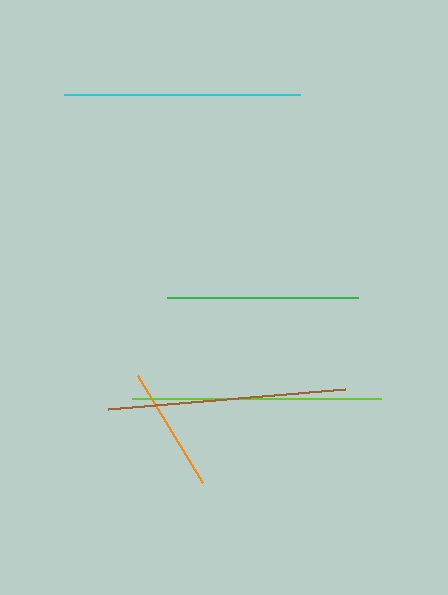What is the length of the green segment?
The green segment is approximately 191 pixels long.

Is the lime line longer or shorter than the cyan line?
The lime line is longer than the cyan line.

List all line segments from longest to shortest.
From longest to shortest: lime, brown, cyan, green, orange.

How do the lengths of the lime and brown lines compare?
The lime and brown lines are approximately the same length.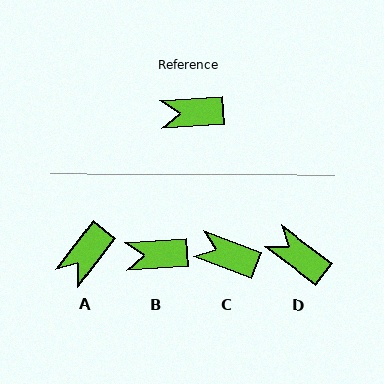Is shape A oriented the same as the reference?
No, it is off by about 49 degrees.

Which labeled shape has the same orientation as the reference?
B.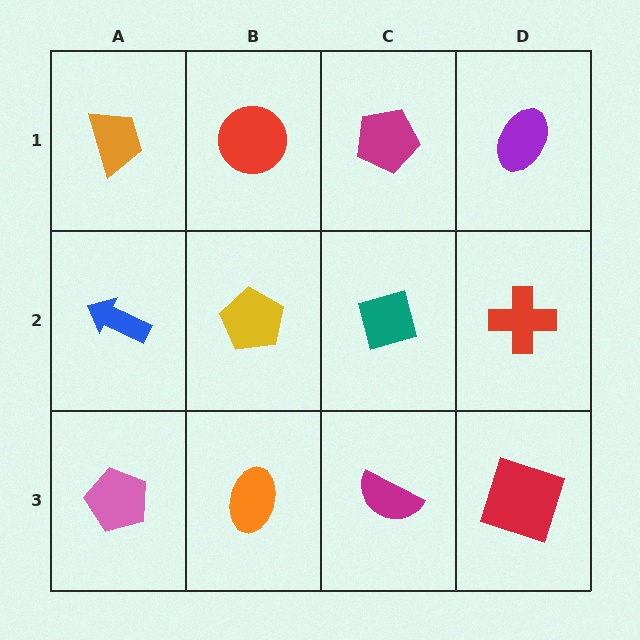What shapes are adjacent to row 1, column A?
A blue arrow (row 2, column A), a red circle (row 1, column B).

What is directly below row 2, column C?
A magenta semicircle.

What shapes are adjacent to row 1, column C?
A teal square (row 2, column C), a red circle (row 1, column B), a purple ellipse (row 1, column D).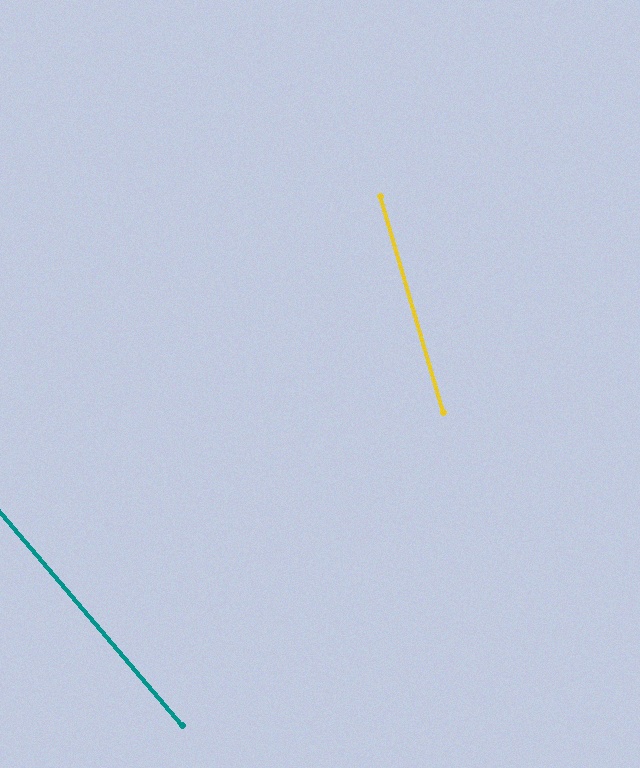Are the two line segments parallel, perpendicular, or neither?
Neither parallel nor perpendicular — they differ by about 24°.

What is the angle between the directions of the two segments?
Approximately 24 degrees.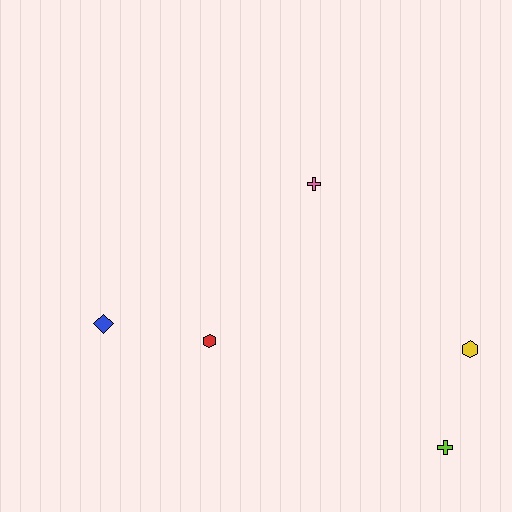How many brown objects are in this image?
There are no brown objects.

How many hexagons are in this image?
There are 2 hexagons.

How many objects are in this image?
There are 5 objects.